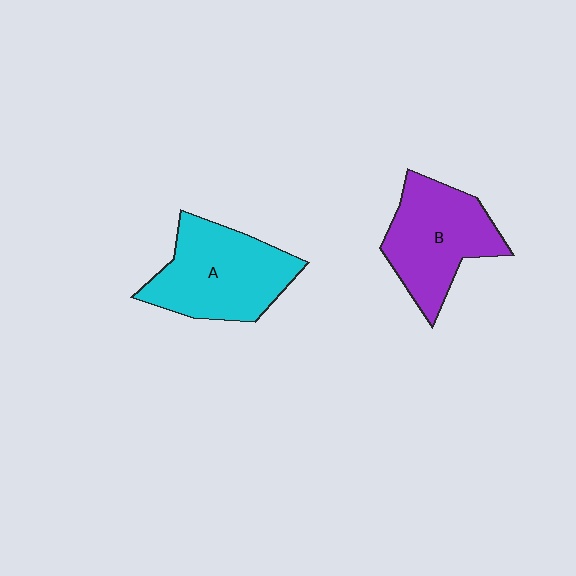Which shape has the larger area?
Shape A (cyan).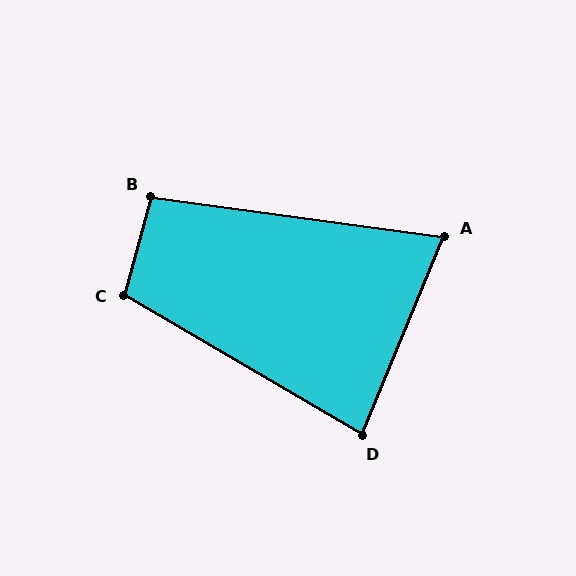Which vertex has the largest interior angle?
C, at approximately 105 degrees.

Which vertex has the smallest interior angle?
A, at approximately 75 degrees.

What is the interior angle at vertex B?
Approximately 98 degrees (obtuse).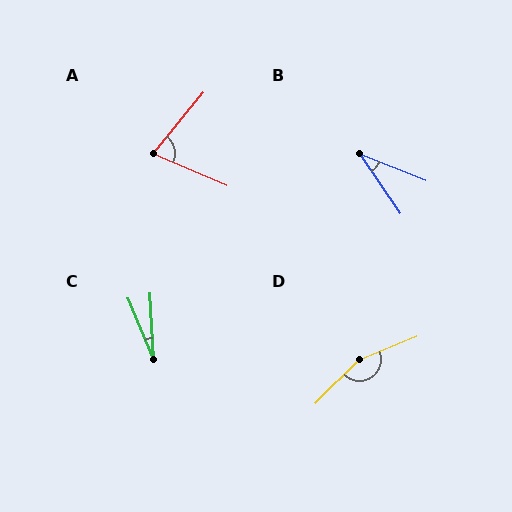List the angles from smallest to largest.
C (20°), B (34°), A (74°), D (157°).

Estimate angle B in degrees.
Approximately 34 degrees.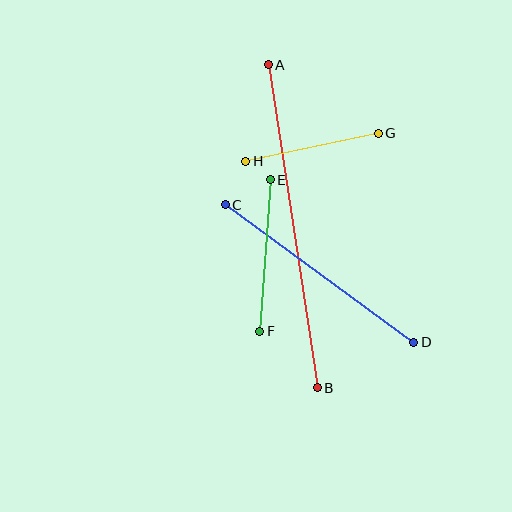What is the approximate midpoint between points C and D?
The midpoint is at approximately (320, 274) pixels.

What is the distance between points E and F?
The distance is approximately 152 pixels.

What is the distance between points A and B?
The distance is approximately 326 pixels.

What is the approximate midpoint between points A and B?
The midpoint is at approximately (293, 226) pixels.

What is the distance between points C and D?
The distance is approximately 233 pixels.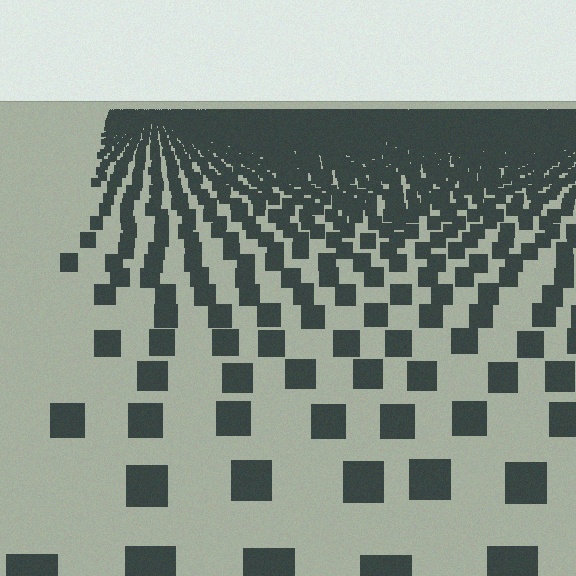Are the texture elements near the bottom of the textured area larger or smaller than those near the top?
Larger. Near the bottom, elements are closer to the viewer and appear at a bigger on-screen size.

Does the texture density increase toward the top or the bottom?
Density increases toward the top.